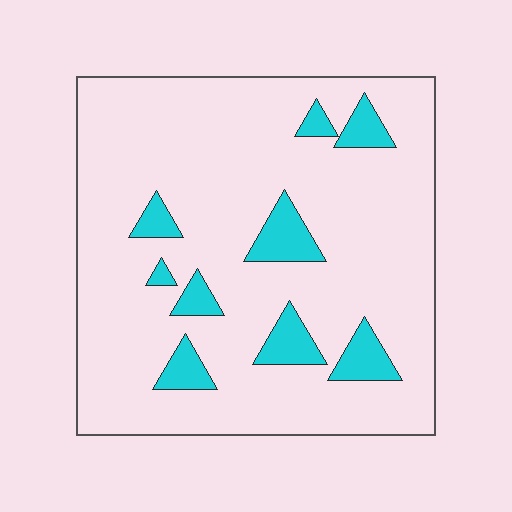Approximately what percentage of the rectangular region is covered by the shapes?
Approximately 10%.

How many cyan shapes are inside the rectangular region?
9.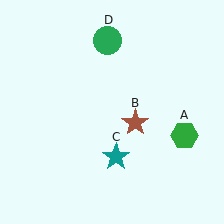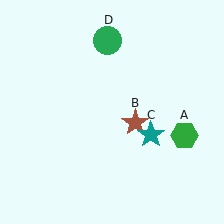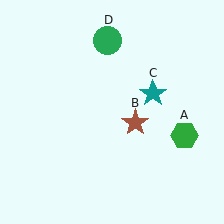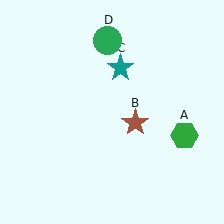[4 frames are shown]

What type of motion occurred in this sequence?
The teal star (object C) rotated counterclockwise around the center of the scene.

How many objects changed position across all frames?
1 object changed position: teal star (object C).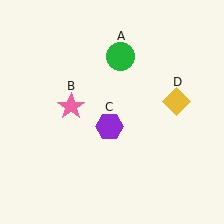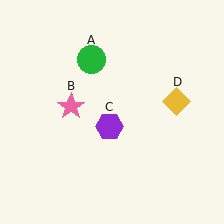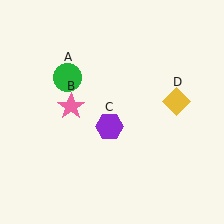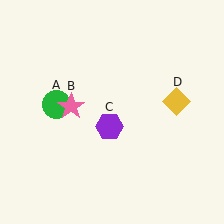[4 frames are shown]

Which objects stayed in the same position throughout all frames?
Pink star (object B) and purple hexagon (object C) and yellow diamond (object D) remained stationary.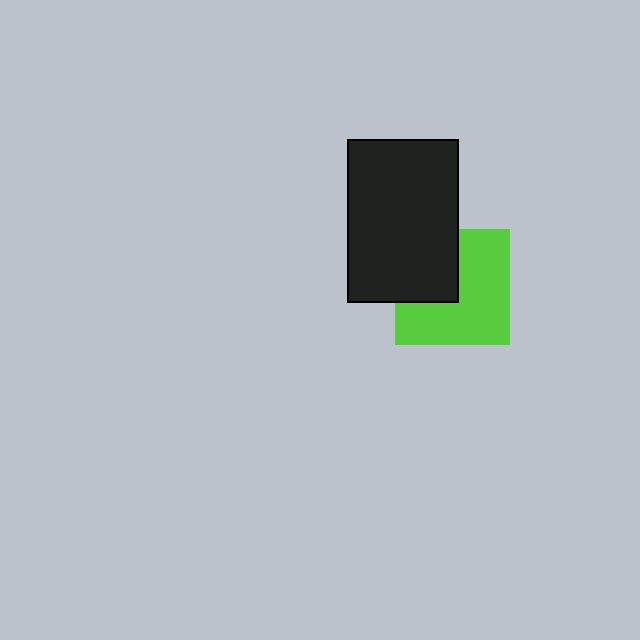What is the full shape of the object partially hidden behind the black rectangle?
The partially hidden object is a lime square.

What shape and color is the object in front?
The object in front is a black rectangle.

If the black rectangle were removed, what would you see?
You would see the complete lime square.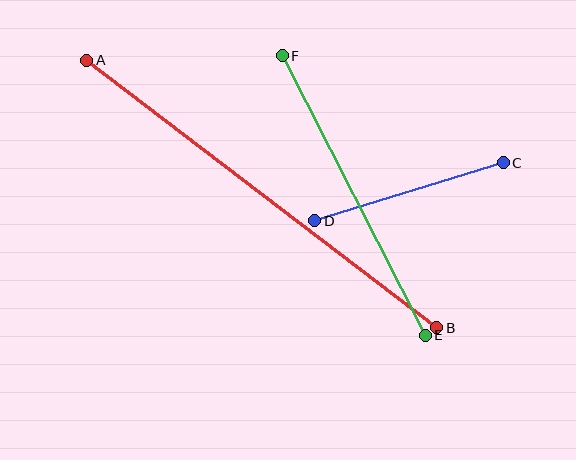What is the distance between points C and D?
The distance is approximately 197 pixels.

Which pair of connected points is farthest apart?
Points A and B are farthest apart.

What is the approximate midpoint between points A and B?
The midpoint is at approximately (262, 194) pixels.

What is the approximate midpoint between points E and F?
The midpoint is at approximately (354, 196) pixels.